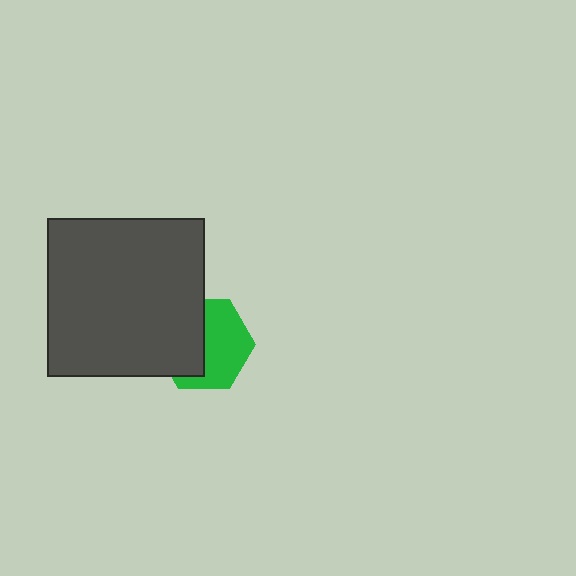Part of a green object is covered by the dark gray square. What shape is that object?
It is a hexagon.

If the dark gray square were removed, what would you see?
You would see the complete green hexagon.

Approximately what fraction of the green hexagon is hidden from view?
Roughly 47% of the green hexagon is hidden behind the dark gray square.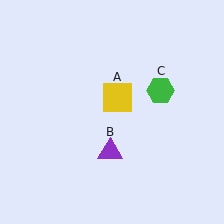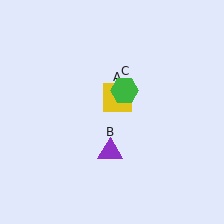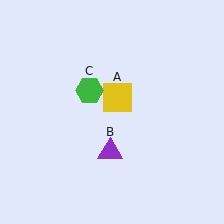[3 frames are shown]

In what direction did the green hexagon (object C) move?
The green hexagon (object C) moved left.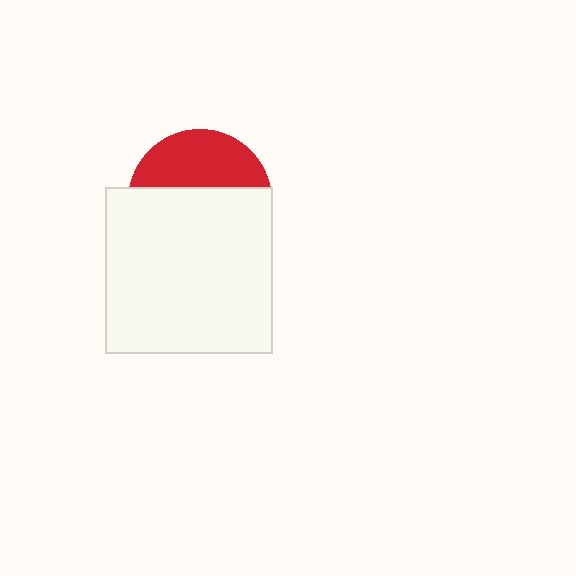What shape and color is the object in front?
The object in front is a white square.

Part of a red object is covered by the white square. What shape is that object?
It is a circle.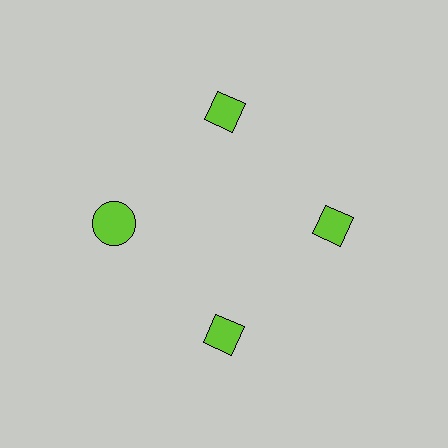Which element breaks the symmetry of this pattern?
The lime circle at roughly the 9 o'clock position breaks the symmetry. All other shapes are lime diamonds.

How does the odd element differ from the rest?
It has a different shape: circle instead of diamond.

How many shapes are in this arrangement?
There are 4 shapes arranged in a ring pattern.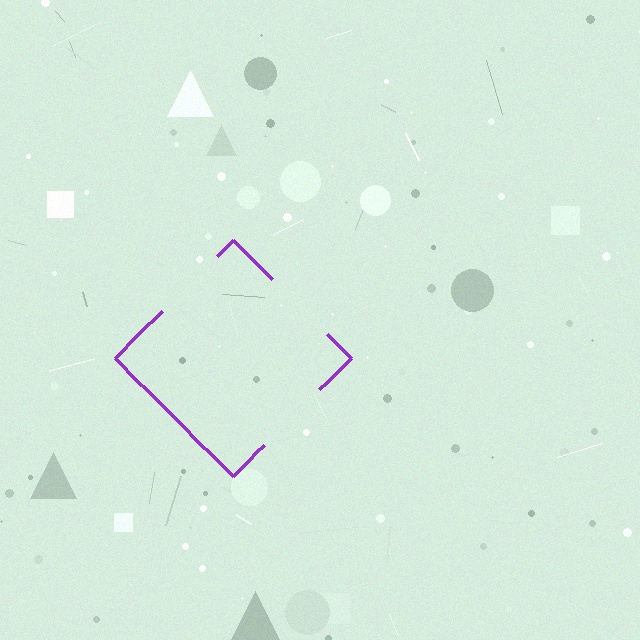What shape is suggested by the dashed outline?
The dashed outline suggests a diamond.